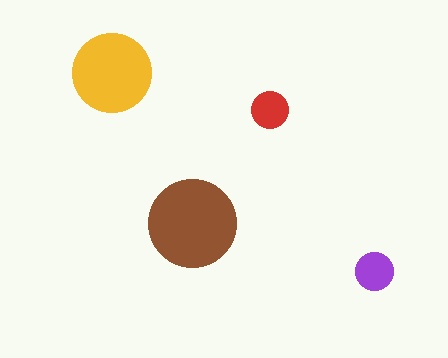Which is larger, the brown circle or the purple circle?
The brown one.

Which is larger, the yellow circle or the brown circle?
The brown one.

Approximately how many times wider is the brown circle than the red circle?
About 2.5 times wider.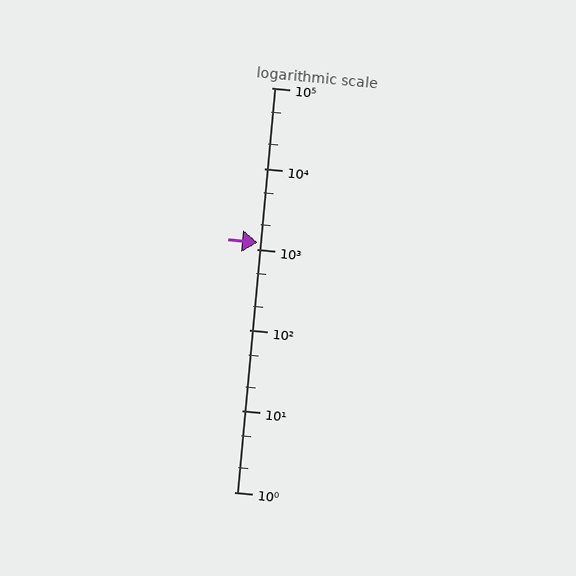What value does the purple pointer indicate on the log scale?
The pointer indicates approximately 1200.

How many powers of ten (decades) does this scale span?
The scale spans 5 decades, from 1 to 100000.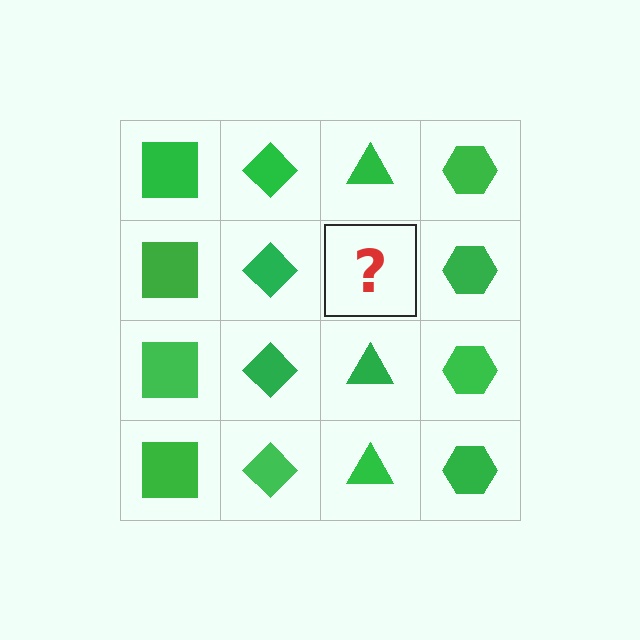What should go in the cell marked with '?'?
The missing cell should contain a green triangle.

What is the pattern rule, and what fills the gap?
The rule is that each column has a consistent shape. The gap should be filled with a green triangle.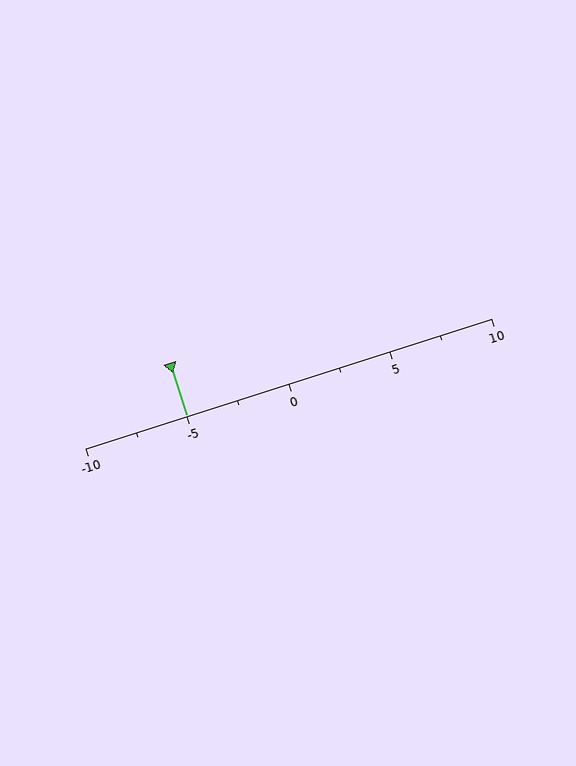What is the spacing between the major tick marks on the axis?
The major ticks are spaced 5 apart.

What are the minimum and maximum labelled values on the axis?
The axis runs from -10 to 10.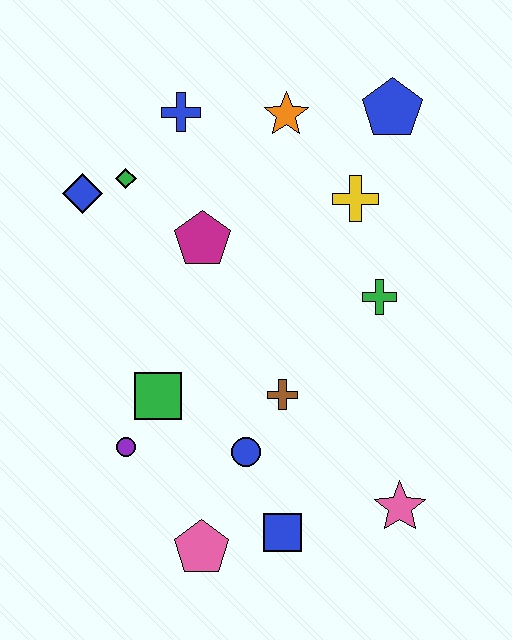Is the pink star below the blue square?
No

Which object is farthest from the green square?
The blue pentagon is farthest from the green square.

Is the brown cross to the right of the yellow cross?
No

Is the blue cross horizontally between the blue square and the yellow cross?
No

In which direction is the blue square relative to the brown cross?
The blue square is below the brown cross.